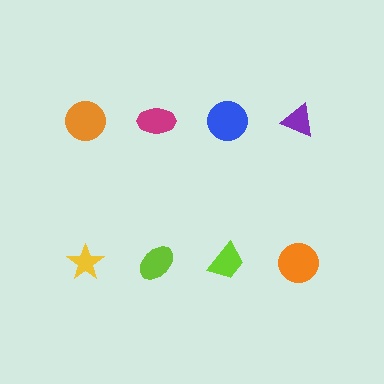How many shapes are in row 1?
4 shapes.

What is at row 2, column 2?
A lime ellipse.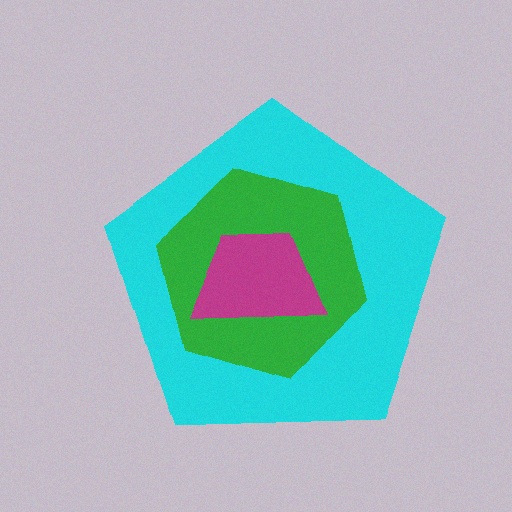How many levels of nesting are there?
3.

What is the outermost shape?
The cyan pentagon.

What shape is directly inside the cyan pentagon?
The green hexagon.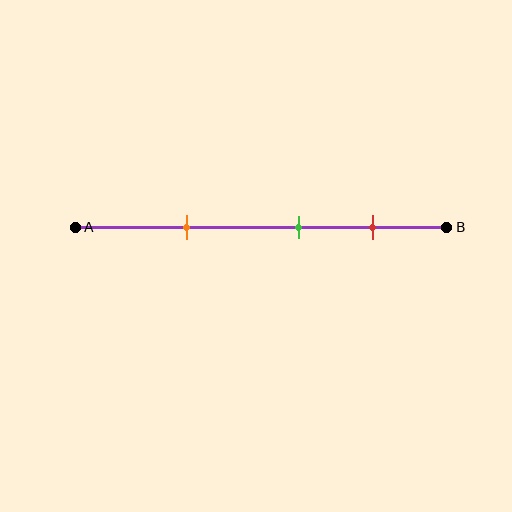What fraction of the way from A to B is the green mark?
The green mark is approximately 60% (0.6) of the way from A to B.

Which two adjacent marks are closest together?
The green and red marks are the closest adjacent pair.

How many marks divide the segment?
There are 3 marks dividing the segment.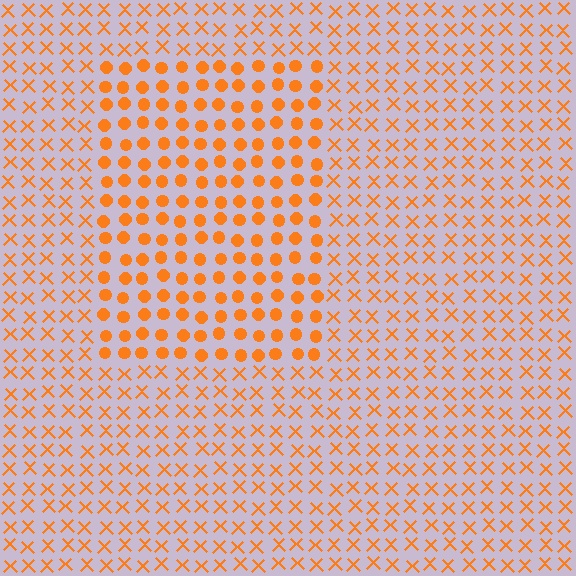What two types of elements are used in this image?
The image uses circles inside the rectangle region and X marks outside it.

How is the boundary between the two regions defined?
The boundary is defined by a change in element shape: circles inside vs. X marks outside. All elements share the same color and spacing.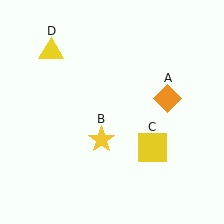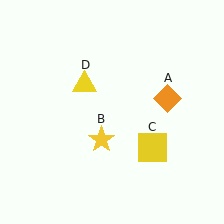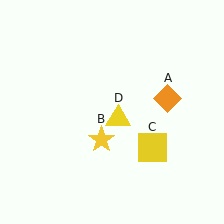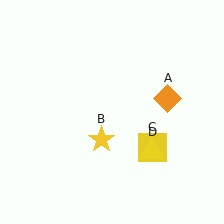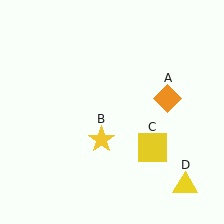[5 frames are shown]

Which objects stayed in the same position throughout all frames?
Orange diamond (object A) and yellow star (object B) and yellow square (object C) remained stationary.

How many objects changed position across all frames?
1 object changed position: yellow triangle (object D).